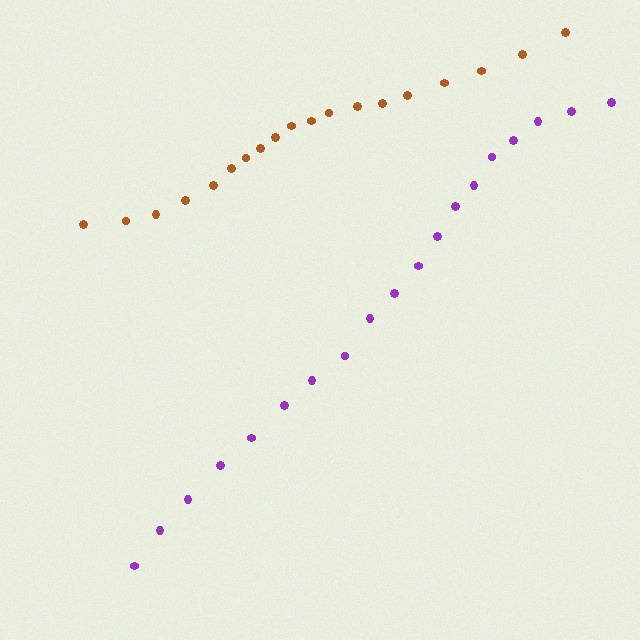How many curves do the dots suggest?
There are 2 distinct paths.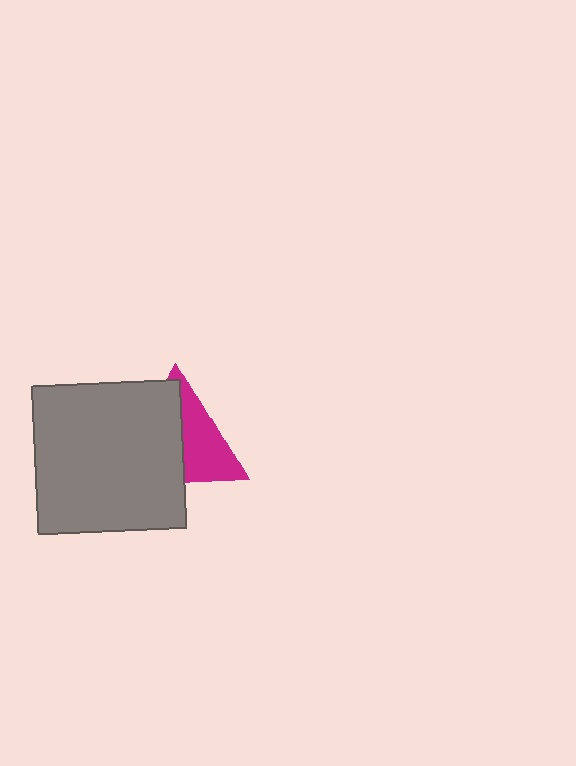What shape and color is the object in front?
The object in front is a gray square.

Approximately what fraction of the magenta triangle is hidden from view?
Roughly 55% of the magenta triangle is hidden behind the gray square.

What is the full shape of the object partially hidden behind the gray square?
The partially hidden object is a magenta triangle.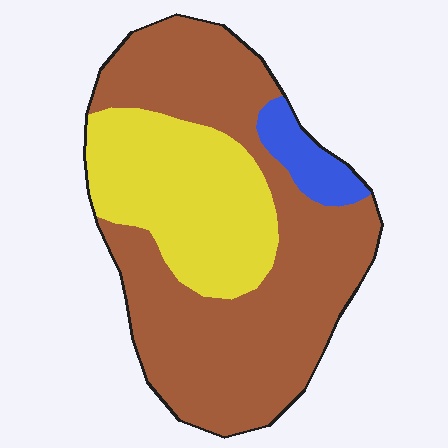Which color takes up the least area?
Blue, at roughly 5%.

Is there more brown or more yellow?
Brown.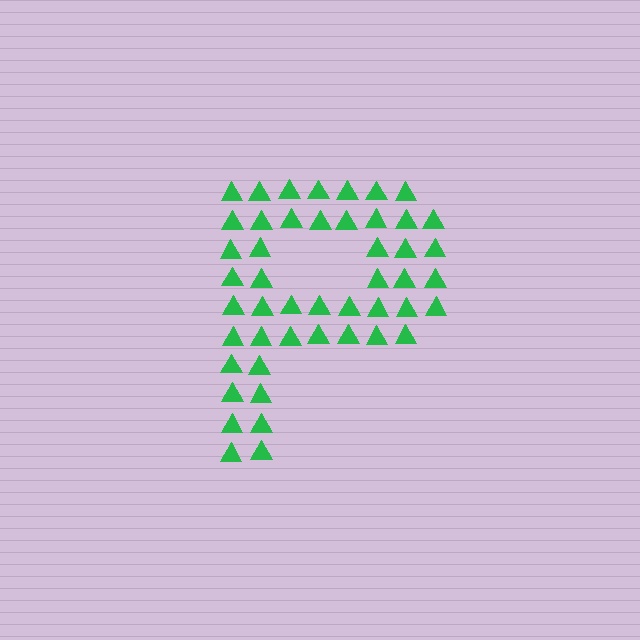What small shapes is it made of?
It is made of small triangles.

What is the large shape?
The large shape is the letter P.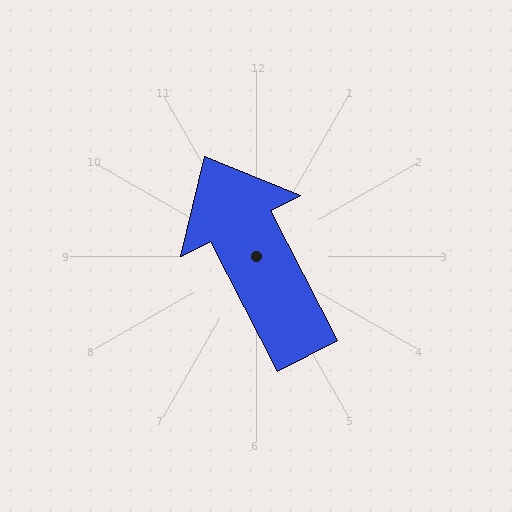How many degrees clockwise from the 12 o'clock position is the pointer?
Approximately 333 degrees.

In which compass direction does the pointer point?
Northwest.